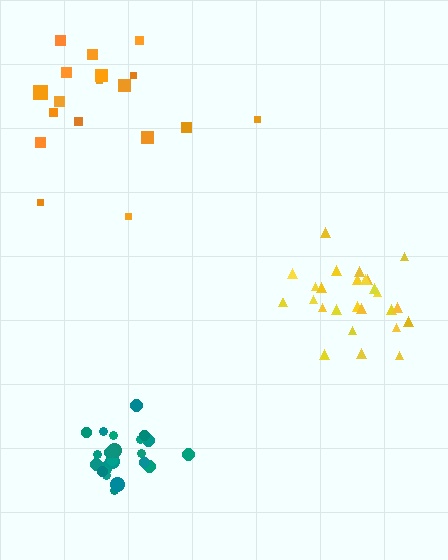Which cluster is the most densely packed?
Teal.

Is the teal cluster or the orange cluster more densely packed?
Teal.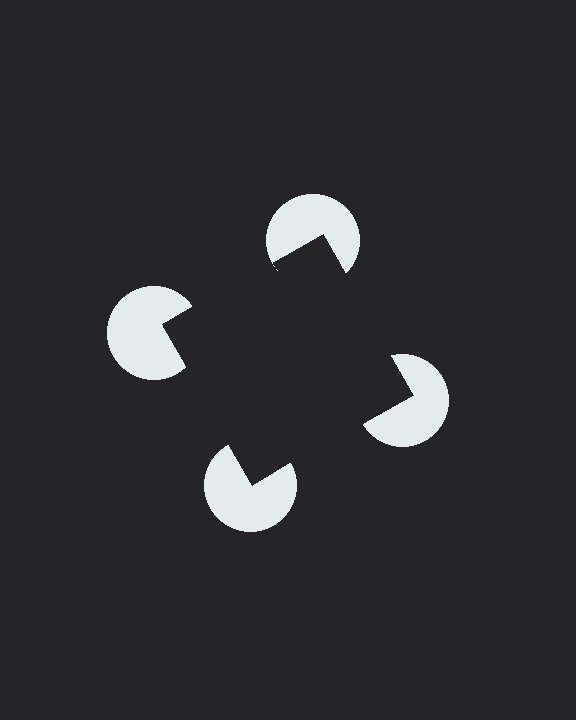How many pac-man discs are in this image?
There are 4 — one at each vertex of the illusory square.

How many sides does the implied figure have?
4 sides.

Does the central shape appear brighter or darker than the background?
It typically appears slightly darker than the background, even though no actual brightness change is drawn.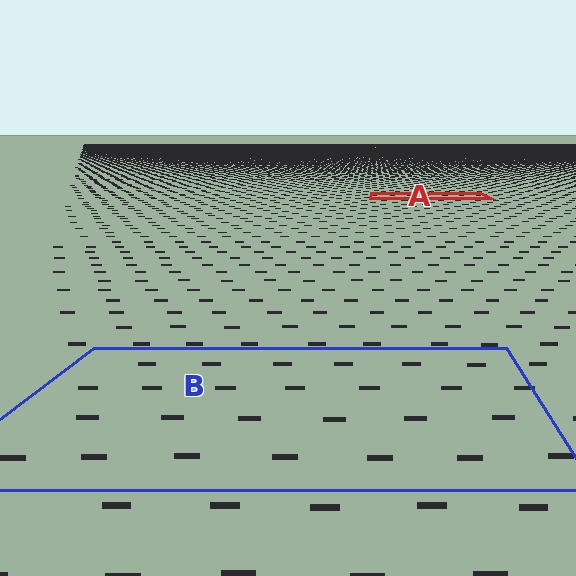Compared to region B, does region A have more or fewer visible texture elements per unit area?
Region A has more texture elements per unit area — they are packed more densely because it is farther away.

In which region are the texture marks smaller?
The texture marks are smaller in region A, because it is farther away.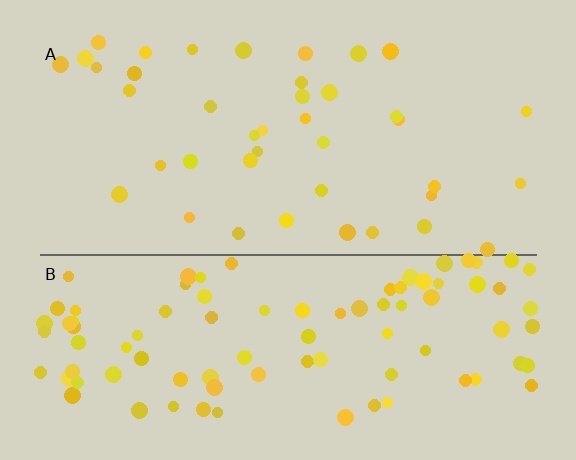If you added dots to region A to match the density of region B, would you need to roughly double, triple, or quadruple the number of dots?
Approximately double.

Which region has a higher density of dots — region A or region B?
B (the bottom).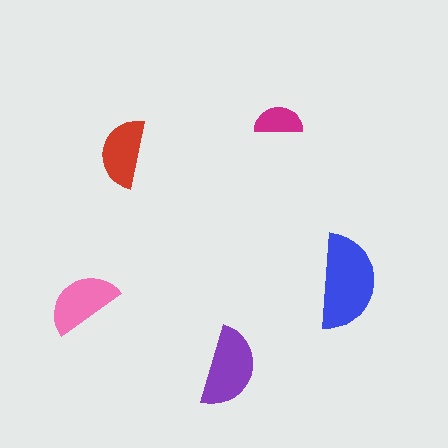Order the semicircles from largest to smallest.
the blue one, the purple one, the pink one, the red one, the magenta one.